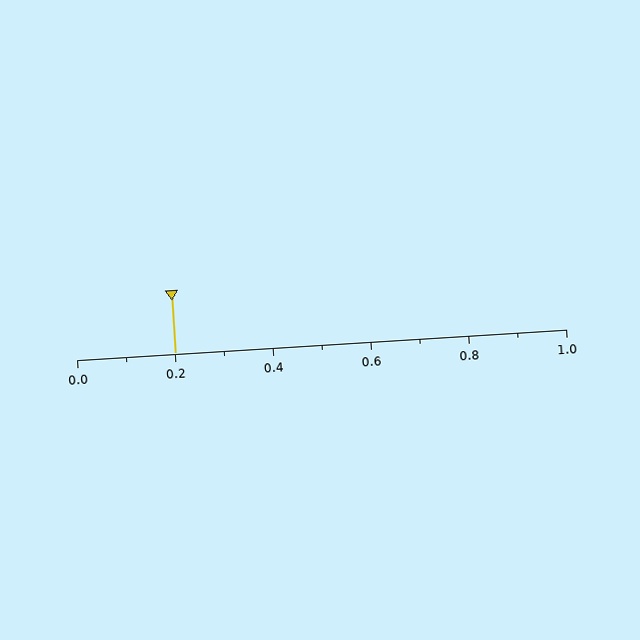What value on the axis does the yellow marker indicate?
The marker indicates approximately 0.2.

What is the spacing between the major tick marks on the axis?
The major ticks are spaced 0.2 apart.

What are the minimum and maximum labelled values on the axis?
The axis runs from 0.0 to 1.0.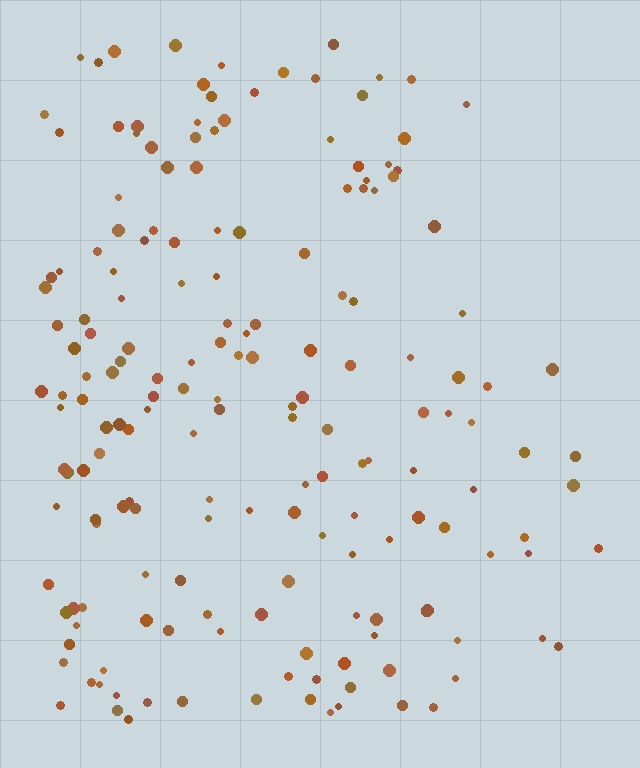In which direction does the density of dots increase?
From right to left, with the left side densest.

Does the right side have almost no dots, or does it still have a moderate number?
Still a moderate number, just noticeably fewer than the left.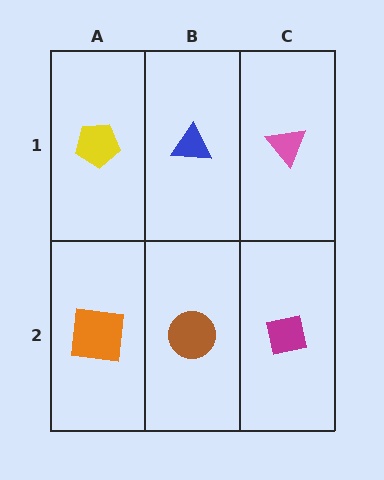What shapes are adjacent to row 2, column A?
A yellow pentagon (row 1, column A), a brown circle (row 2, column B).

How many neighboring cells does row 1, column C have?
2.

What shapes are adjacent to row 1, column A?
An orange square (row 2, column A), a blue triangle (row 1, column B).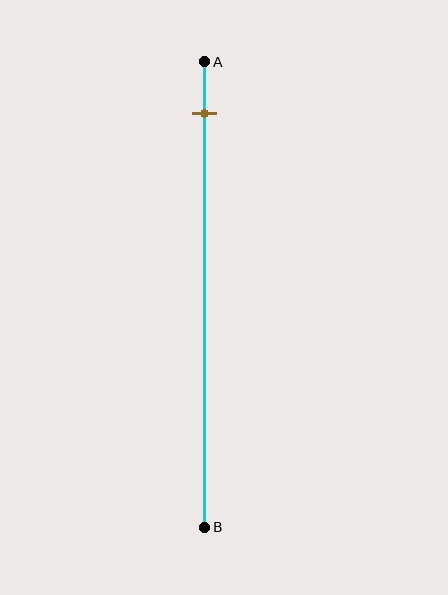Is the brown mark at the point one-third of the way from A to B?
No, the mark is at about 10% from A, not at the 33% one-third point.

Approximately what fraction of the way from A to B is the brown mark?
The brown mark is approximately 10% of the way from A to B.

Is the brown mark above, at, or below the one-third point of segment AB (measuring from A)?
The brown mark is above the one-third point of segment AB.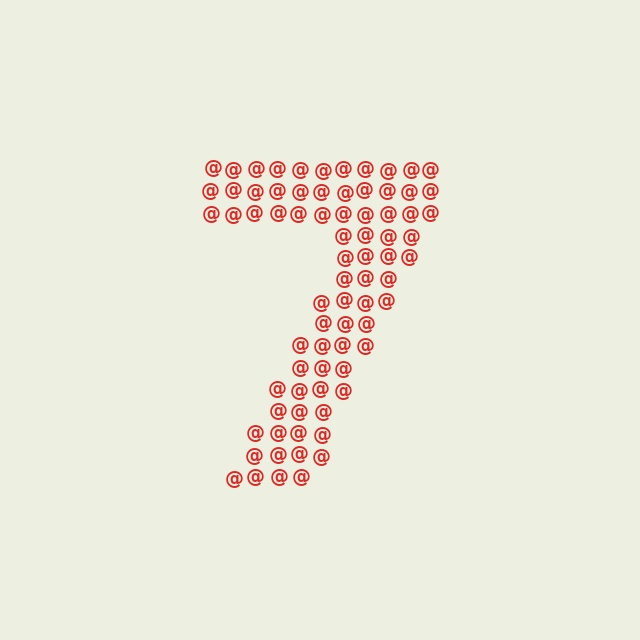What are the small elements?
The small elements are at signs.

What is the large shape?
The large shape is the digit 7.